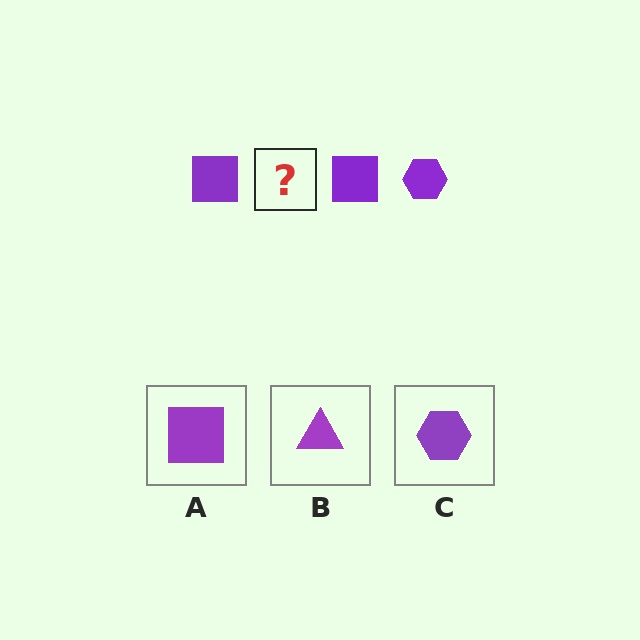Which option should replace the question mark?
Option C.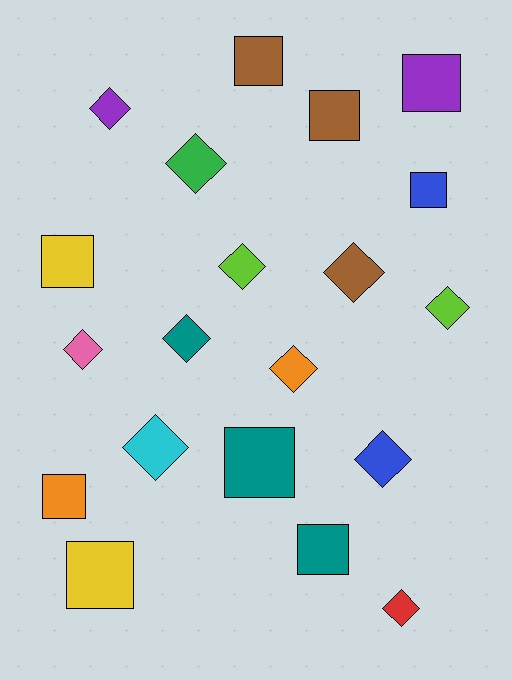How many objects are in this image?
There are 20 objects.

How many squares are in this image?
There are 9 squares.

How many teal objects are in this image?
There are 3 teal objects.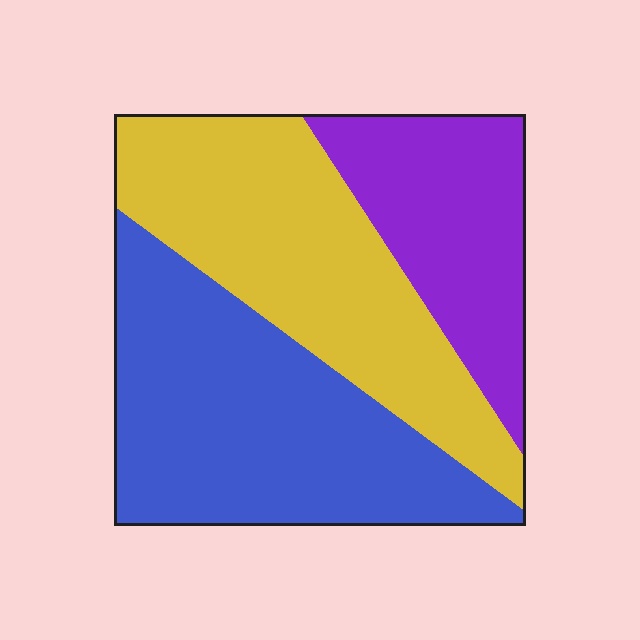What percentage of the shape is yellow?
Yellow takes up between a third and a half of the shape.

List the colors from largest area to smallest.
From largest to smallest: blue, yellow, purple.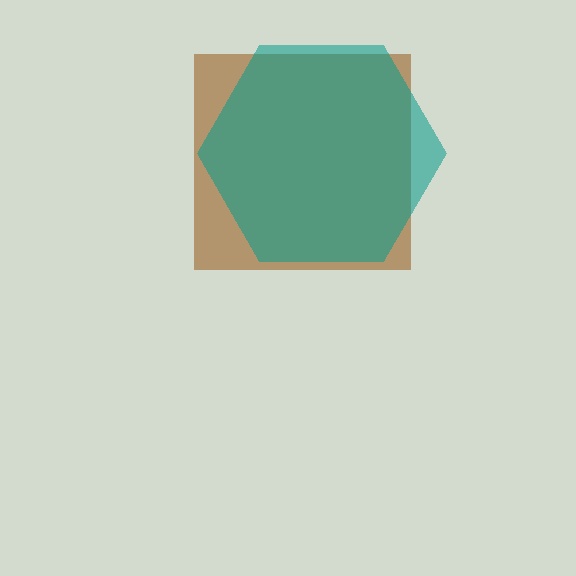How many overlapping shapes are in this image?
There are 2 overlapping shapes in the image.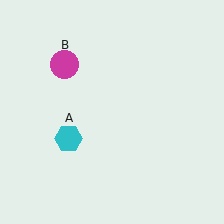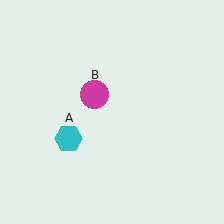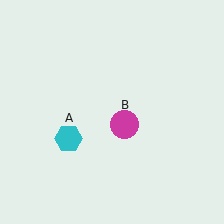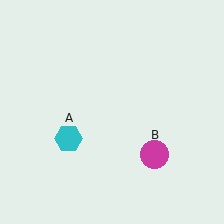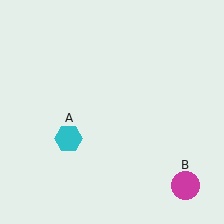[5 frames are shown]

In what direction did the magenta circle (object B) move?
The magenta circle (object B) moved down and to the right.